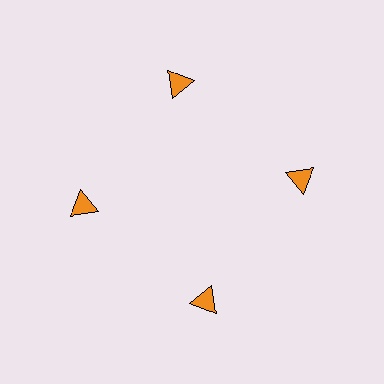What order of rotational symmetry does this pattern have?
This pattern has 4-fold rotational symmetry.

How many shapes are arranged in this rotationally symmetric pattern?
There are 4 shapes, arranged in 4 groups of 1.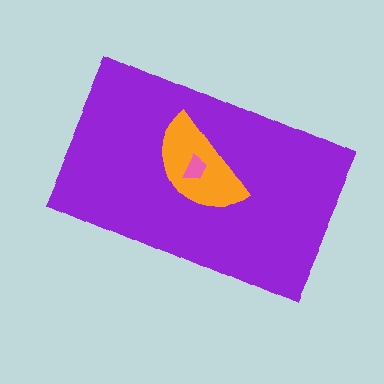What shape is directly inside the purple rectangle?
The orange semicircle.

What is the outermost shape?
The purple rectangle.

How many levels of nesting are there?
3.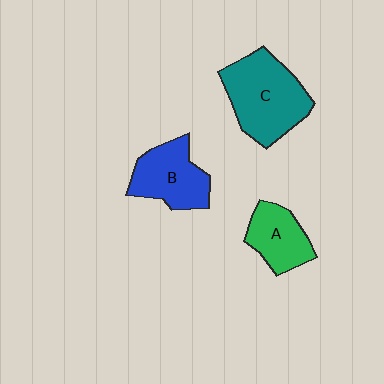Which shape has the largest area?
Shape C (teal).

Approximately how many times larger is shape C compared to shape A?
Approximately 1.7 times.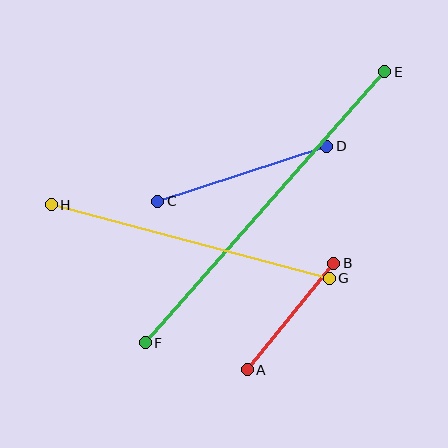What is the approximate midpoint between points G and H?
The midpoint is at approximately (190, 242) pixels.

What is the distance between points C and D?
The distance is approximately 178 pixels.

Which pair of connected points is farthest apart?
Points E and F are farthest apart.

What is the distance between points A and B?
The distance is approximately 137 pixels.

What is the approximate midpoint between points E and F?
The midpoint is at approximately (265, 207) pixels.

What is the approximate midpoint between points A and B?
The midpoint is at approximately (291, 316) pixels.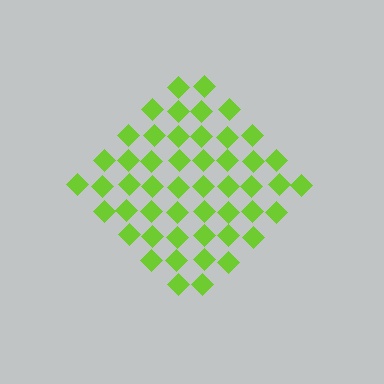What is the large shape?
The large shape is a diamond.